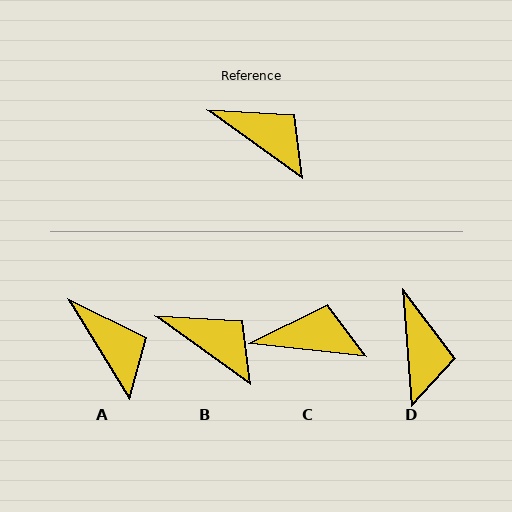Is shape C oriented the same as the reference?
No, it is off by about 30 degrees.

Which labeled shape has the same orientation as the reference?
B.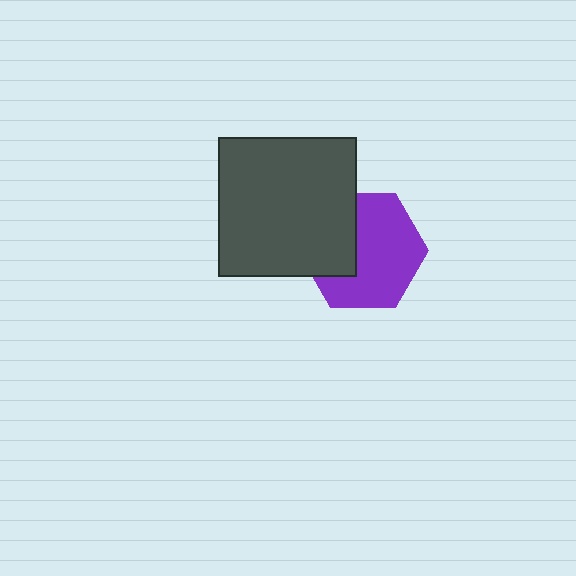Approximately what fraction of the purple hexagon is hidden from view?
Roughly 35% of the purple hexagon is hidden behind the dark gray square.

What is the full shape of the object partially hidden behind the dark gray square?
The partially hidden object is a purple hexagon.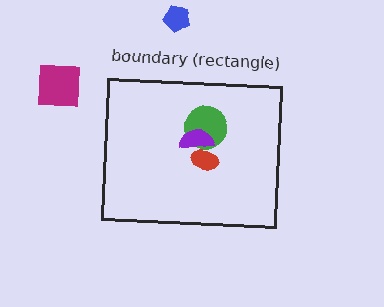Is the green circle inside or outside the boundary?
Inside.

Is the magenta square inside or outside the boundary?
Outside.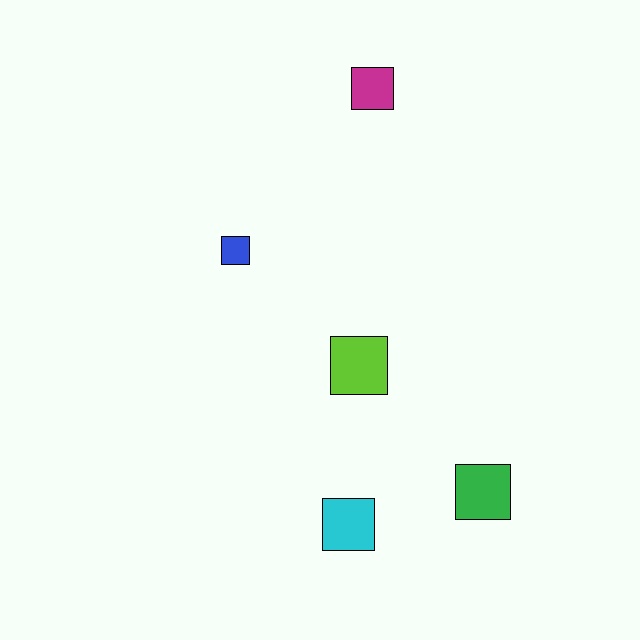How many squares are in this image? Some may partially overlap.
There are 5 squares.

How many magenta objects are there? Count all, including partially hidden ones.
There is 1 magenta object.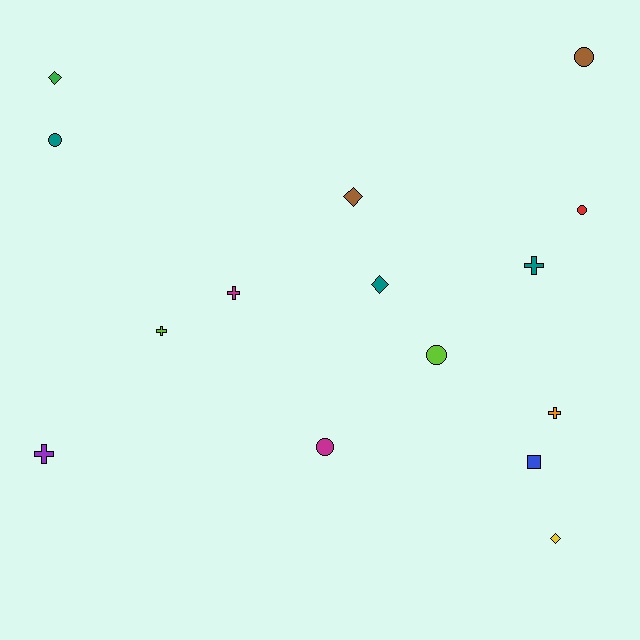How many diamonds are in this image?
There are 4 diamonds.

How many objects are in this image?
There are 15 objects.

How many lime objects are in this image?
There are 2 lime objects.